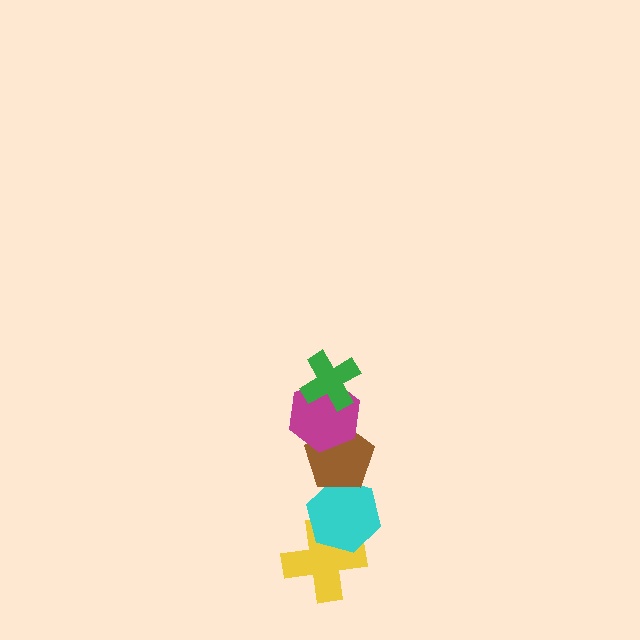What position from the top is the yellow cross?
The yellow cross is 5th from the top.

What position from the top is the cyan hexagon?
The cyan hexagon is 4th from the top.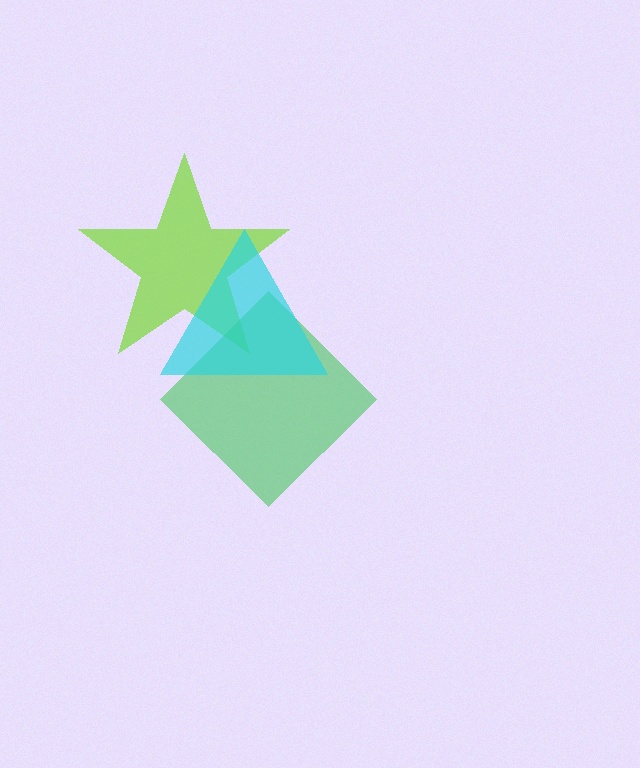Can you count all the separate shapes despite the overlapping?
Yes, there are 3 separate shapes.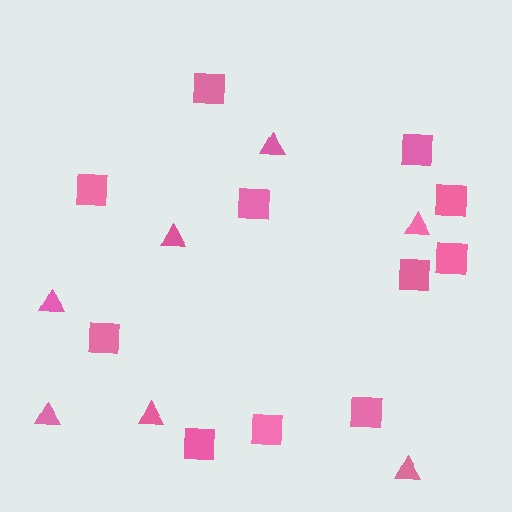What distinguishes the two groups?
There are 2 groups: one group of squares (11) and one group of triangles (7).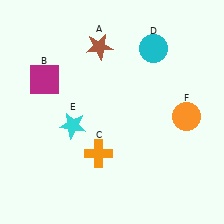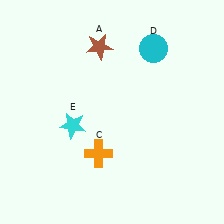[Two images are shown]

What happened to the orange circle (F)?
The orange circle (F) was removed in Image 2. It was in the bottom-right area of Image 1.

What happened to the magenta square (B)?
The magenta square (B) was removed in Image 2. It was in the top-left area of Image 1.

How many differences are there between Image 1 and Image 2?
There are 2 differences between the two images.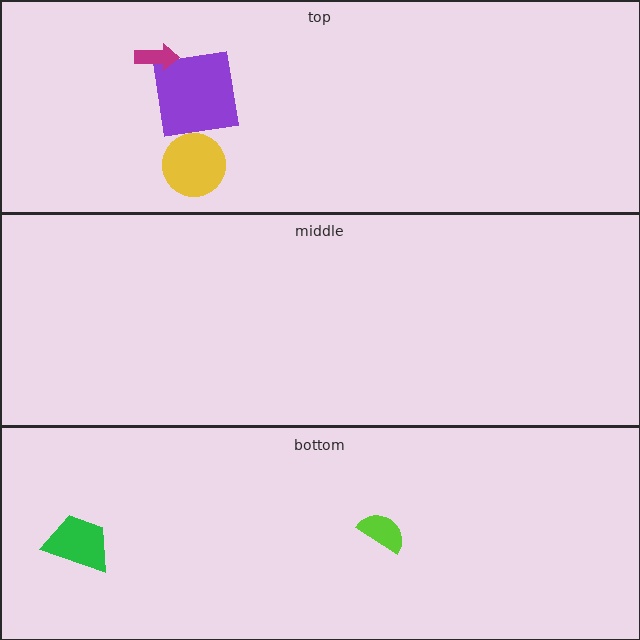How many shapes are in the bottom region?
2.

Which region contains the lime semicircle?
The bottom region.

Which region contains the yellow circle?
The top region.